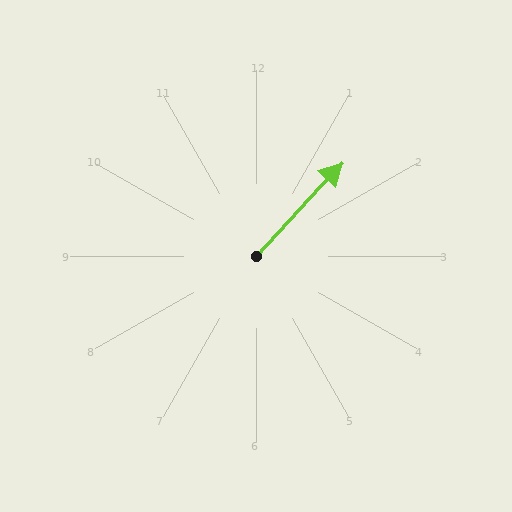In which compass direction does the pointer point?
Northeast.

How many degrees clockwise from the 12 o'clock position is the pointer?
Approximately 43 degrees.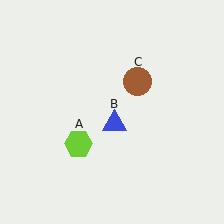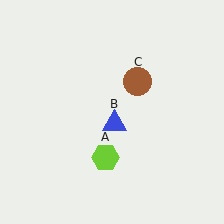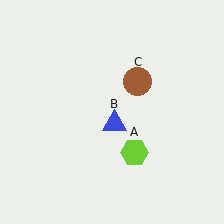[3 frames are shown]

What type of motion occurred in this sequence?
The lime hexagon (object A) rotated counterclockwise around the center of the scene.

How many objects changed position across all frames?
1 object changed position: lime hexagon (object A).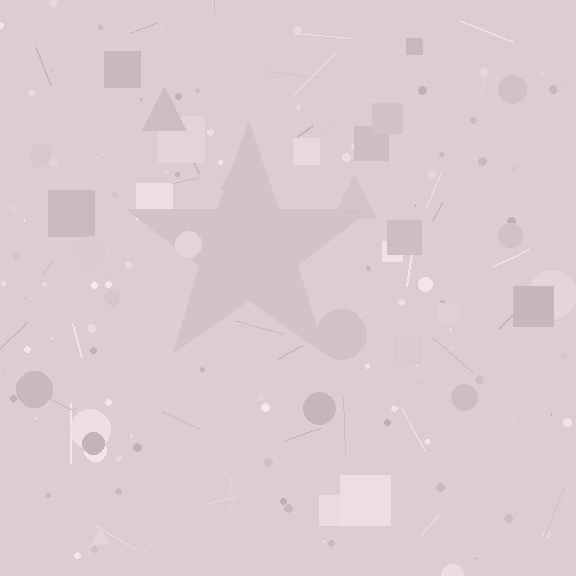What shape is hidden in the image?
A star is hidden in the image.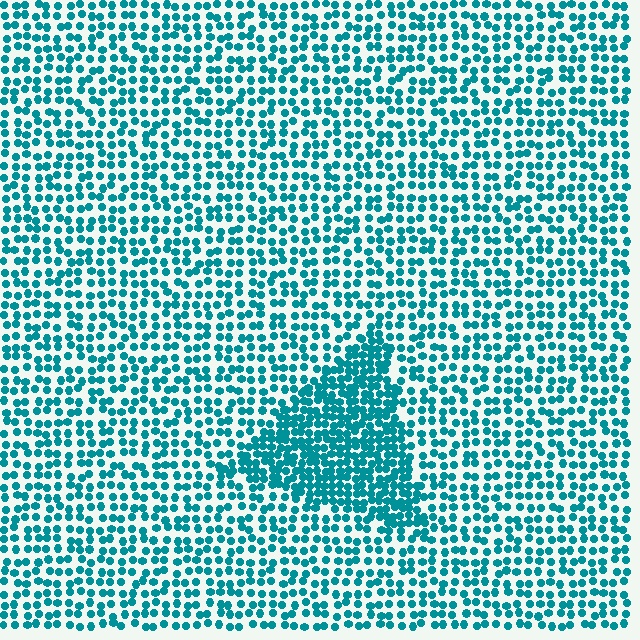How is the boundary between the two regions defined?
The boundary is defined by a change in element density (approximately 2.0x ratio). All elements are the same color, size, and shape.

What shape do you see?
I see a triangle.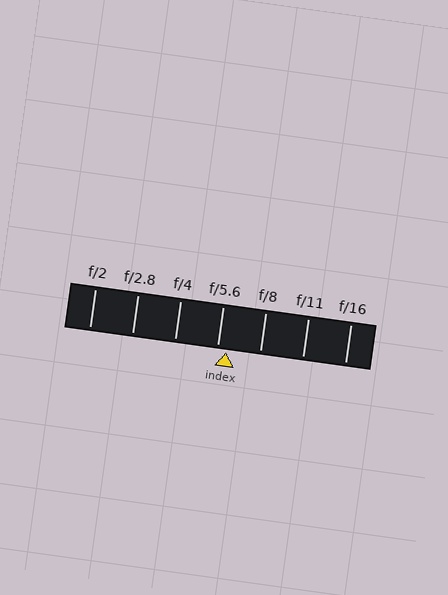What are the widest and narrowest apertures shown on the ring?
The widest aperture shown is f/2 and the narrowest is f/16.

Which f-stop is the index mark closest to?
The index mark is closest to f/5.6.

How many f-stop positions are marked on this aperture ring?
There are 7 f-stop positions marked.